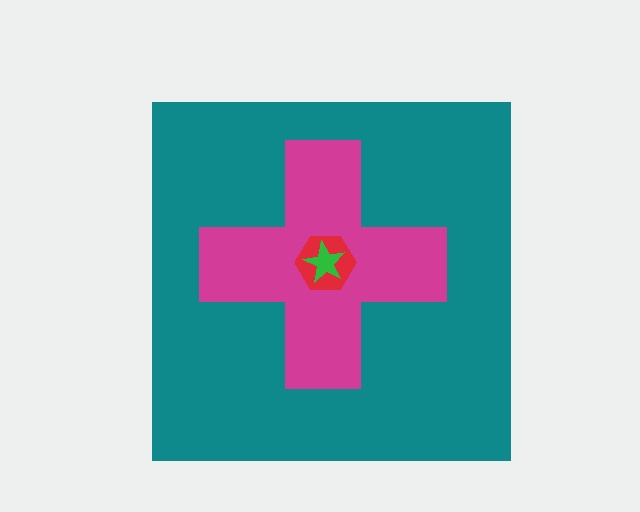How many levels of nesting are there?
4.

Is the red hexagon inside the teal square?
Yes.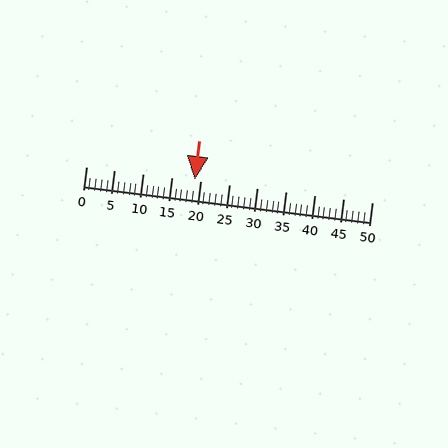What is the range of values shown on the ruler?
The ruler shows values from 0 to 50.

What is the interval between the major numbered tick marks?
The major tick marks are spaced 5 units apart.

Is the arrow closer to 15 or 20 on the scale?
The arrow is closer to 20.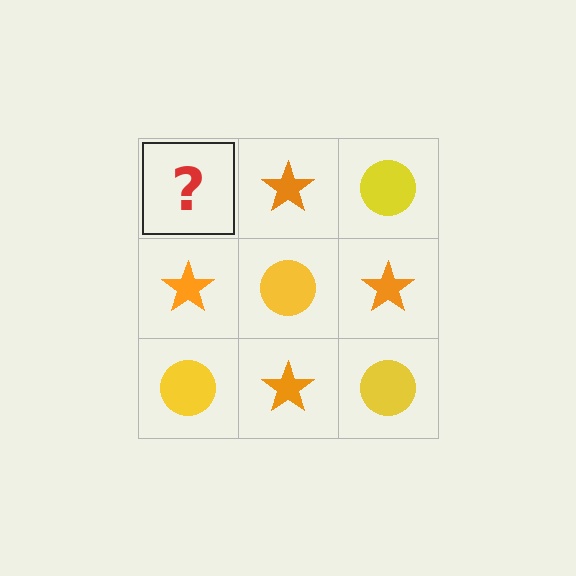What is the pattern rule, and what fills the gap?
The rule is that it alternates yellow circle and orange star in a checkerboard pattern. The gap should be filled with a yellow circle.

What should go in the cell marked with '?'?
The missing cell should contain a yellow circle.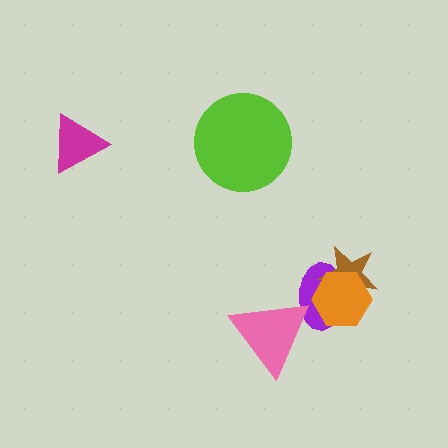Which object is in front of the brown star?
The orange hexagon is in front of the brown star.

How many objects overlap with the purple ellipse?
3 objects overlap with the purple ellipse.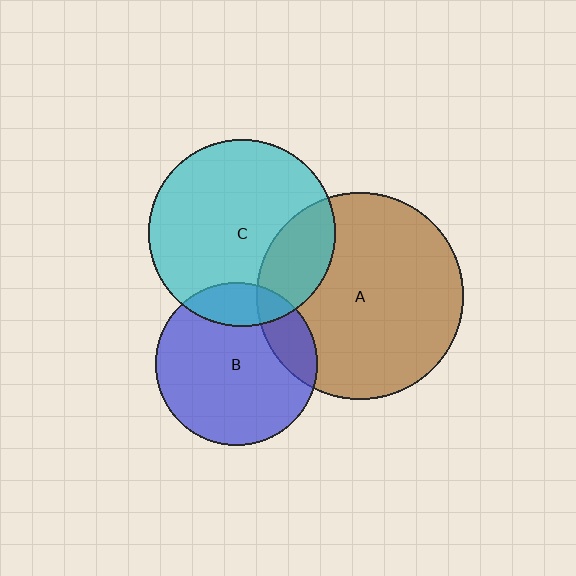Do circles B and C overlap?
Yes.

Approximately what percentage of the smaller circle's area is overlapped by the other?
Approximately 15%.